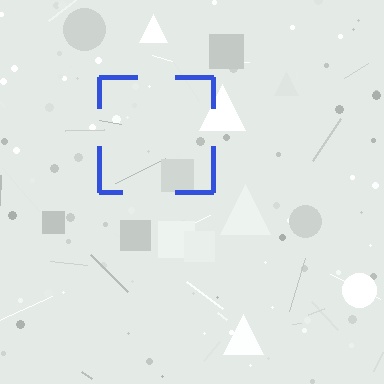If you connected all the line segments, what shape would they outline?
They would outline a square.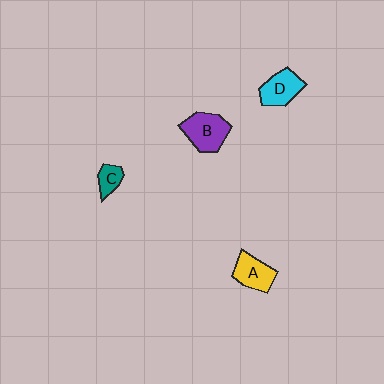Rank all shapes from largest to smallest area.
From largest to smallest: B (purple), D (cyan), A (yellow), C (teal).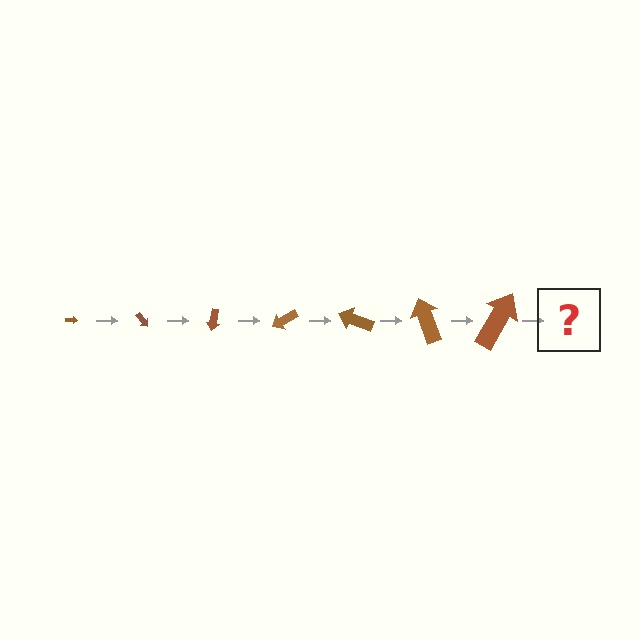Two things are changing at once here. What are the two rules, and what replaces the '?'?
The two rules are that the arrow grows larger each step and it rotates 50 degrees each step. The '?' should be an arrow, larger than the previous one and rotated 350 degrees from the start.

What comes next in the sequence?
The next element should be an arrow, larger than the previous one and rotated 350 degrees from the start.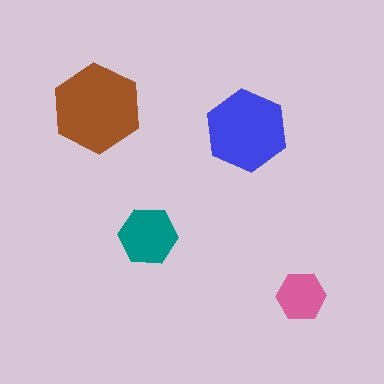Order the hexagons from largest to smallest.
the brown one, the blue one, the teal one, the pink one.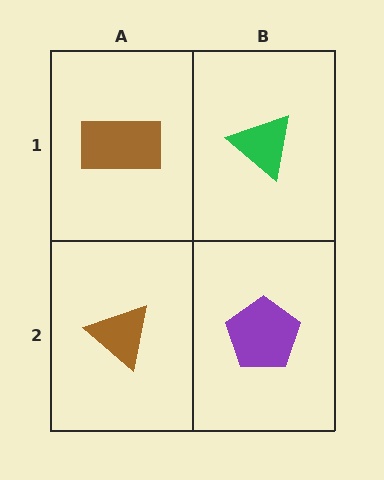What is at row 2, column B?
A purple pentagon.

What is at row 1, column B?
A green triangle.